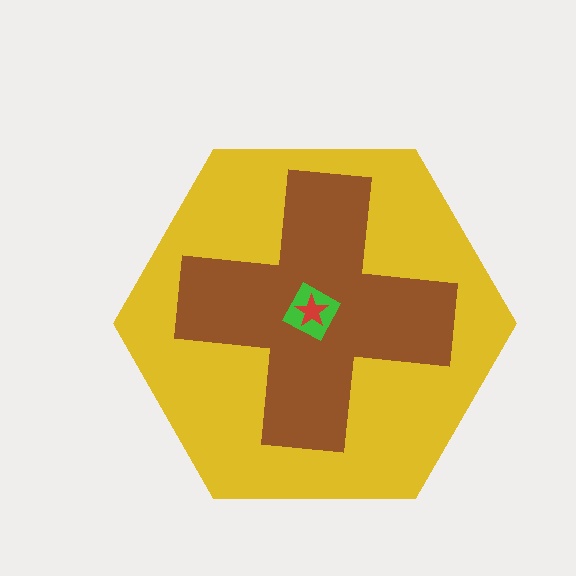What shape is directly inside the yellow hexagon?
The brown cross.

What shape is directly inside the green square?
The red star.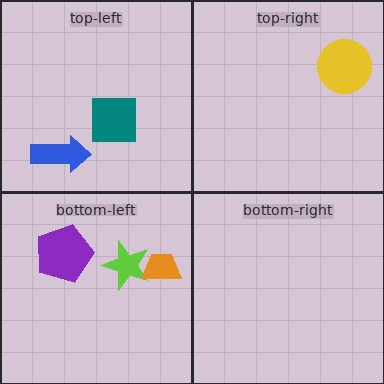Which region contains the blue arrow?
The top-left region.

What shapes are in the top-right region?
The yellow circle.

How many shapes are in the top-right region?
1.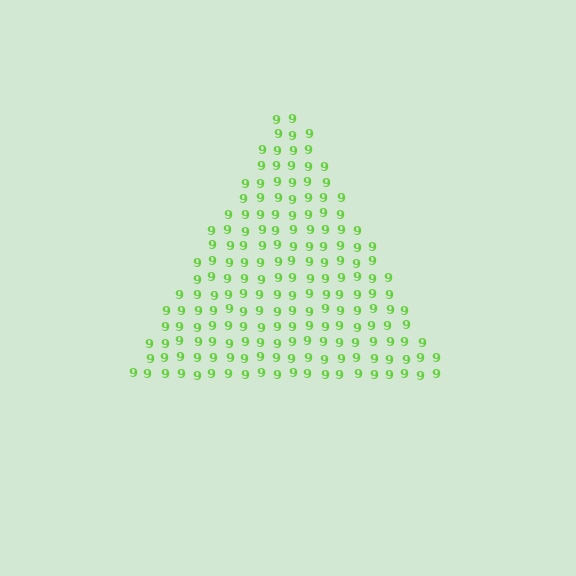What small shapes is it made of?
It is made of small digit 9's.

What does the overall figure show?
The overall figure shows a triangle.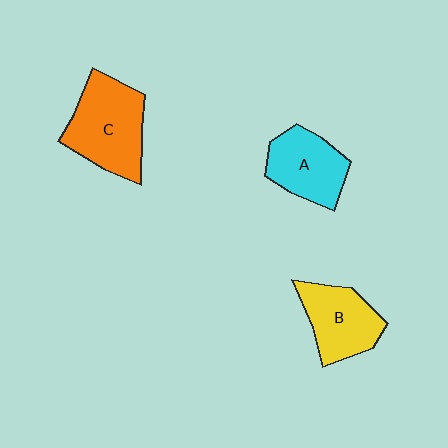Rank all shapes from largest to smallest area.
From largest to smallest: C (orange), B (yellow), A (cyan).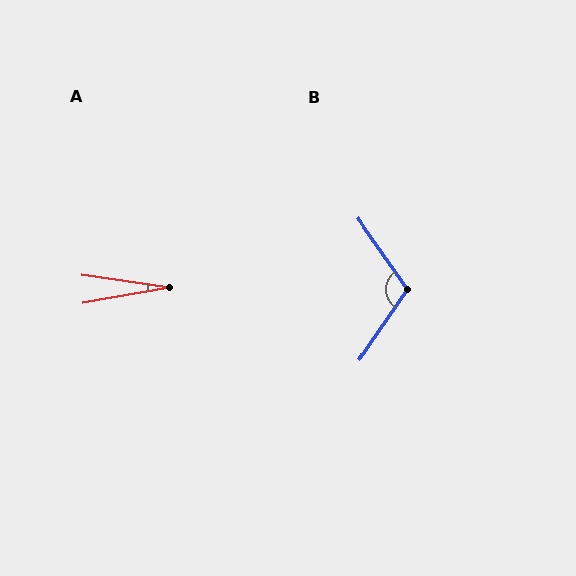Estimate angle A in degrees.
Approximately 18 degrees.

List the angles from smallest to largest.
A (18°), B (111°).